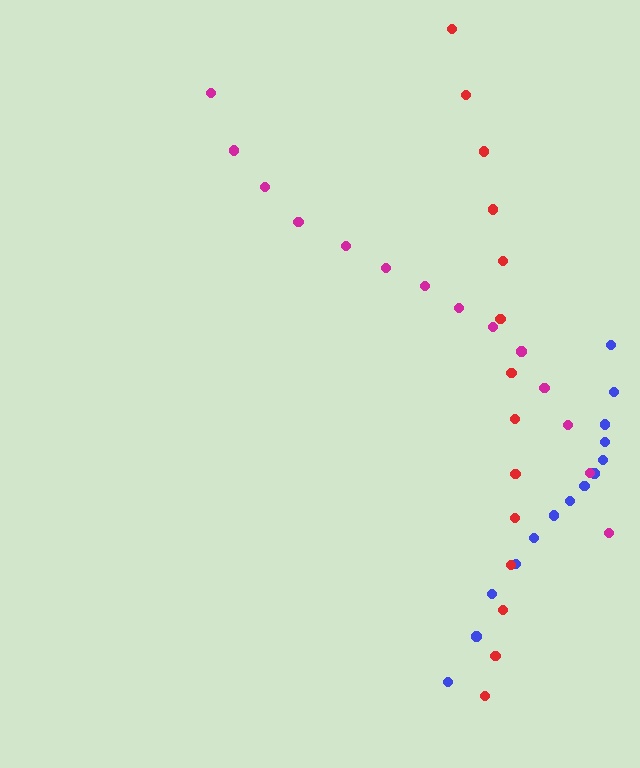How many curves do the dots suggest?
There are 3 distinct paths.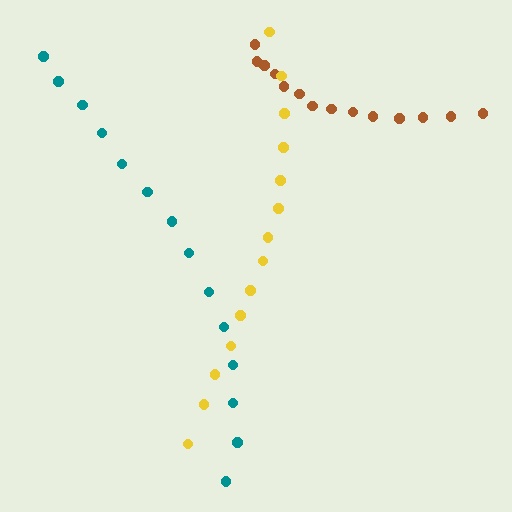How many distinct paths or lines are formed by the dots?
There are 3 distinct paths.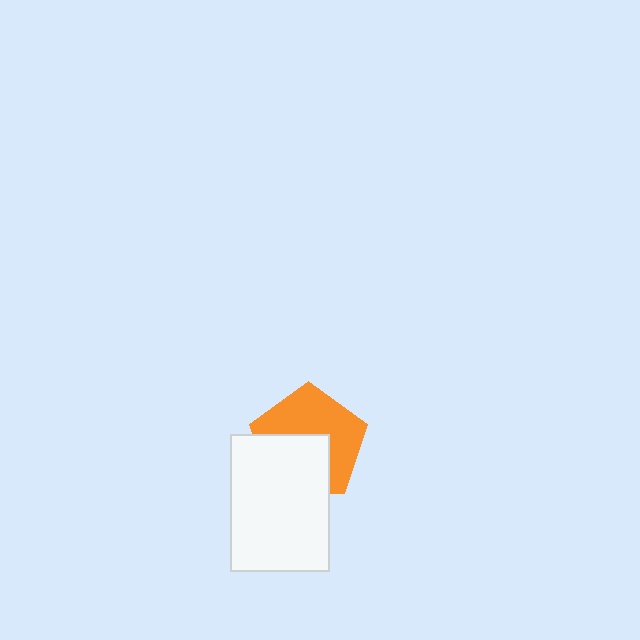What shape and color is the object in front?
The object in front is a white rectangle.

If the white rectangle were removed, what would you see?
You would see the complete orange pentagon.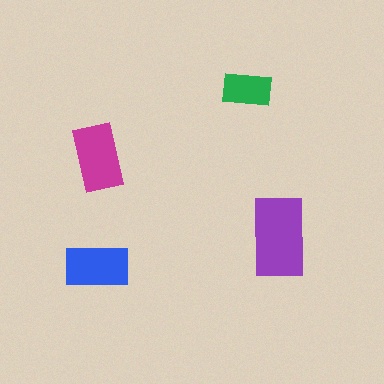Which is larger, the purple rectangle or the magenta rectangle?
The purple one.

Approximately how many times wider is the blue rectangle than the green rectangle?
About 1.5 times wider.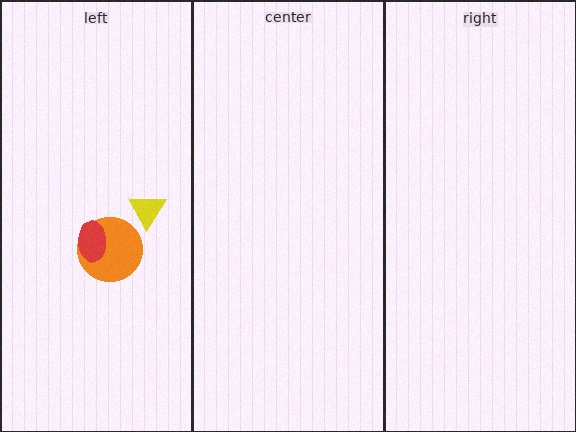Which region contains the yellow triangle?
The left region.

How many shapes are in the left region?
3.